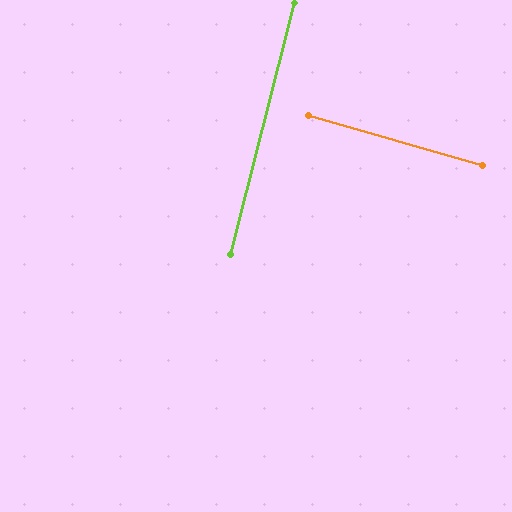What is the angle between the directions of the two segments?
Approximately 89 degrees.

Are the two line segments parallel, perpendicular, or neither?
Perpendicular — they meet at approximately 89°.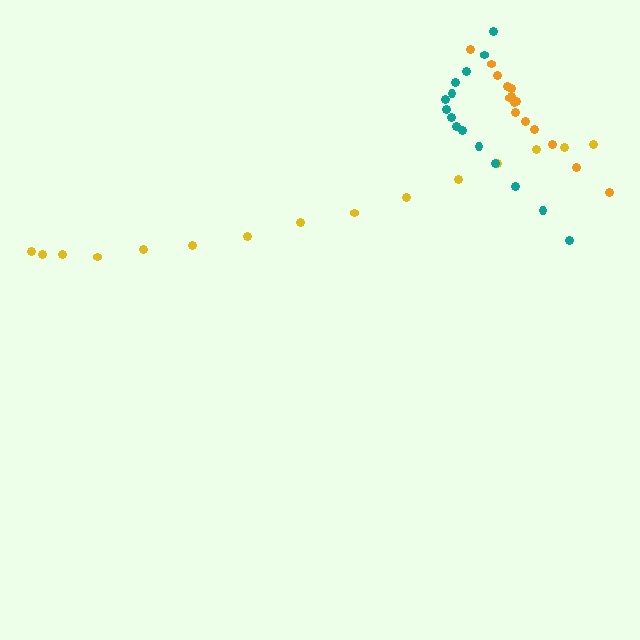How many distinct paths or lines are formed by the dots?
There are 3 distinct paths.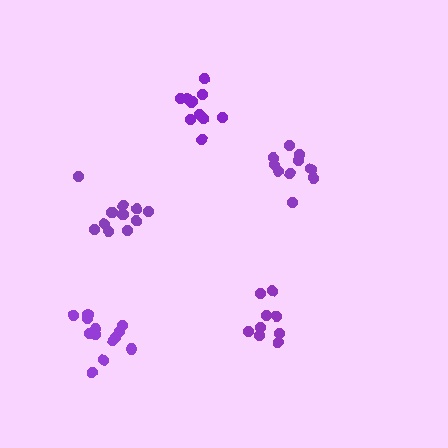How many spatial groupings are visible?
There are 5 spatial groupings.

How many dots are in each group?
Group 1: 9 dots, Group 2: 10 dots, Group 3: 11 dots, Group 4: 13 dots, Group 5: 13 dots (56 total).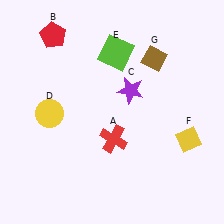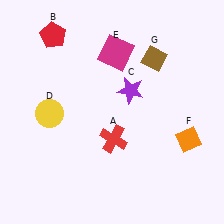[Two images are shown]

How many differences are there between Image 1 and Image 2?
There are 2 differences between the two images.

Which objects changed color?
E changed from lime to magenta. F changed from yellow to orange.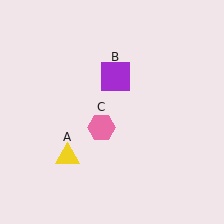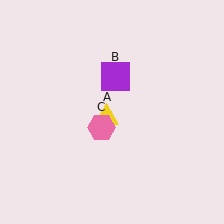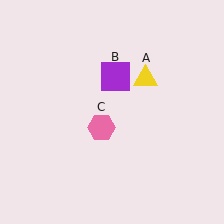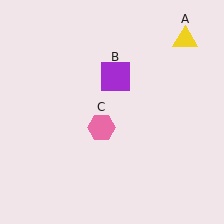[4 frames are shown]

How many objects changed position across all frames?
1 object changed position: yellow triangle (object A).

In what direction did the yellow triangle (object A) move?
The yellow triangle (object A) moved up and to the right.